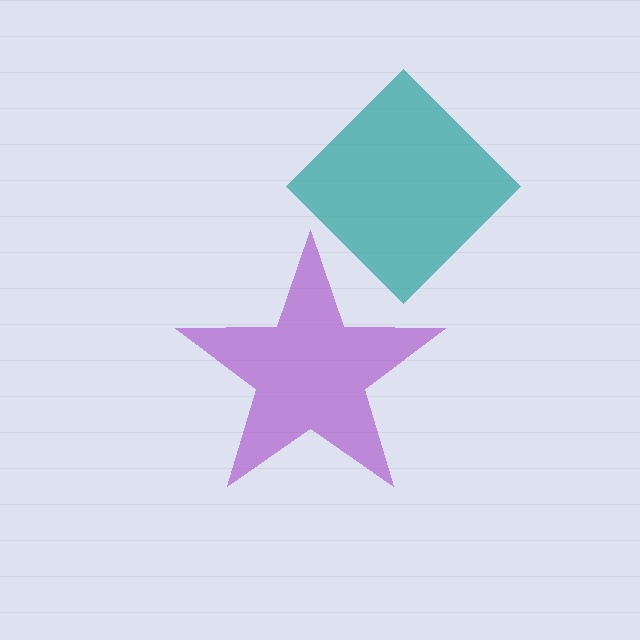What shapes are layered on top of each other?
The layered shapes are: a purple star, a teal diamond.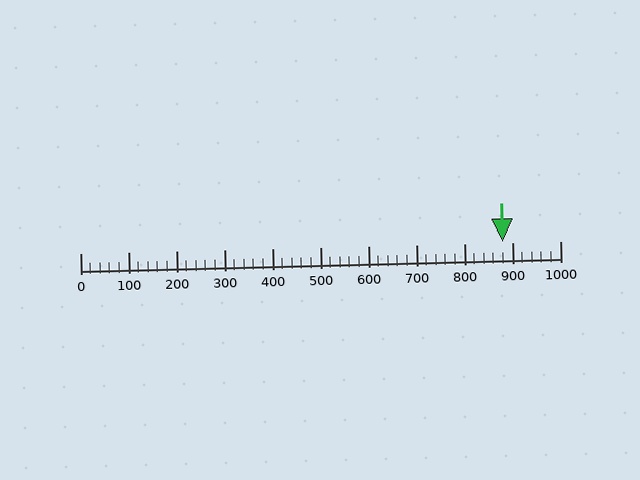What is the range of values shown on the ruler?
The ruler shows values from 0 to 1000.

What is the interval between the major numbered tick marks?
The major tick marks are spaced 100 units apart.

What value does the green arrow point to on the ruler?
The green arrow points to approximately 880.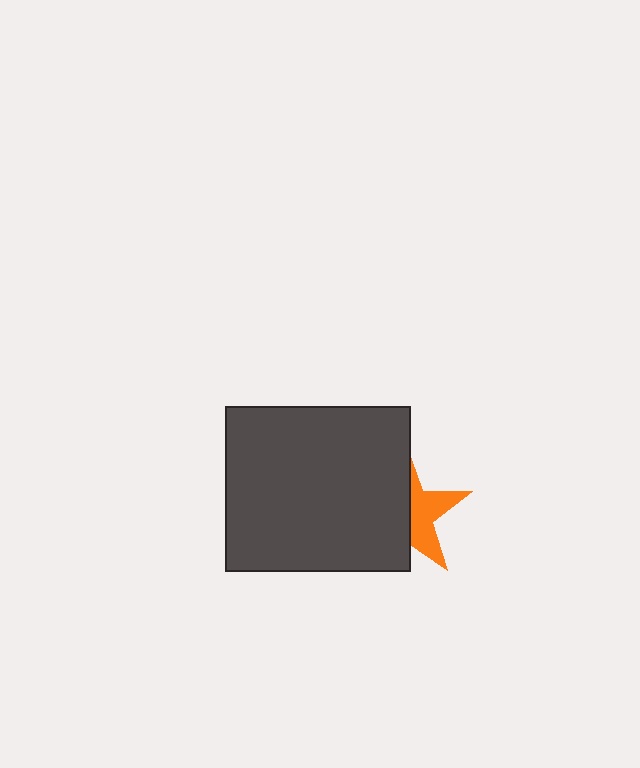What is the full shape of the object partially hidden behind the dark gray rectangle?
The partially hidden object is an orange star.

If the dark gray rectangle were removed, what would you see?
You would see the complete orange star.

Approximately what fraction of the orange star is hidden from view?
Roughly 59% of the orange star is hidden behind the dark gray rectangle.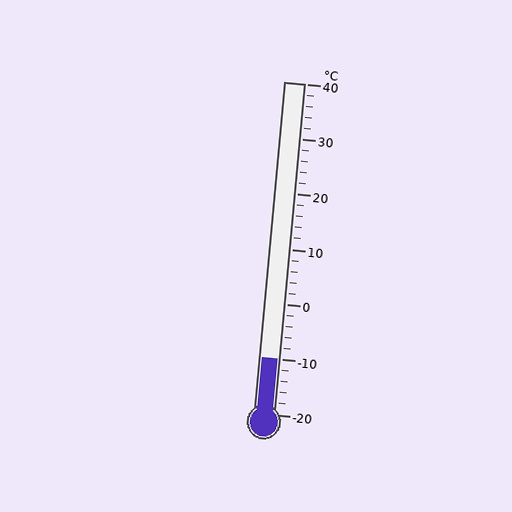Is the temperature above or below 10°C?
The temperature is below 10°C.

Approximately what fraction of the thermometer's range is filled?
The thermometer is filled to approximately 15% of its range.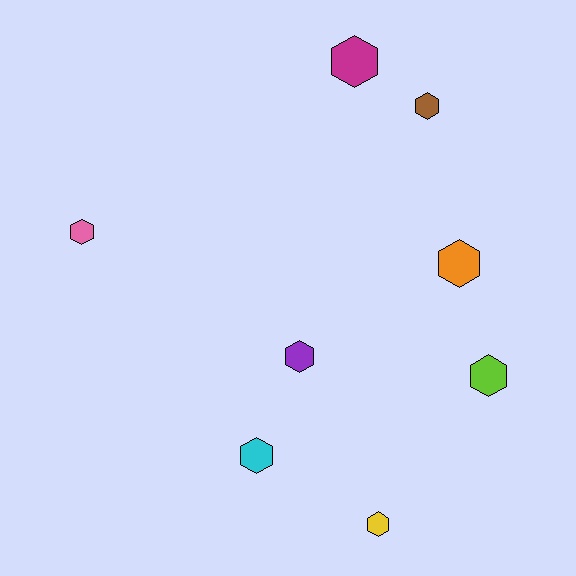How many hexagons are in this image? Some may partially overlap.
There are 8 hexagons.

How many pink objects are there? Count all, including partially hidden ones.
There is 1 pink object.